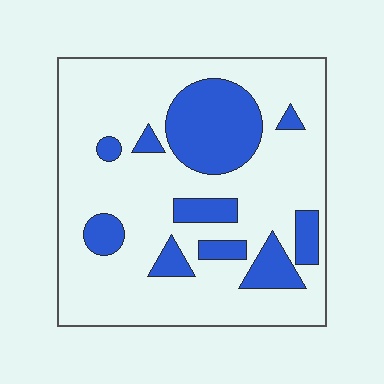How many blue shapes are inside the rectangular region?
10.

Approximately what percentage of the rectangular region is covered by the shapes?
Approximately 25%.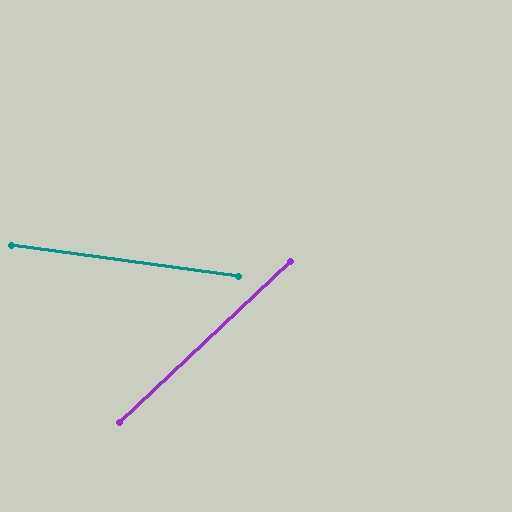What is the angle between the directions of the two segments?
Approximately 51 degrees.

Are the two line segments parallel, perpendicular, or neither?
Neither parallel nor perpendicular — they differ by about 51°.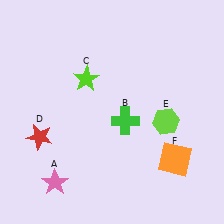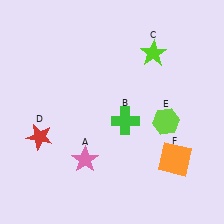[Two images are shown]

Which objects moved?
The objects that moved are: the pink star (A), the lime star (C).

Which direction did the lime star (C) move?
The lime star (C) moved right.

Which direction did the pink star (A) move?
The pink star (A) moved right.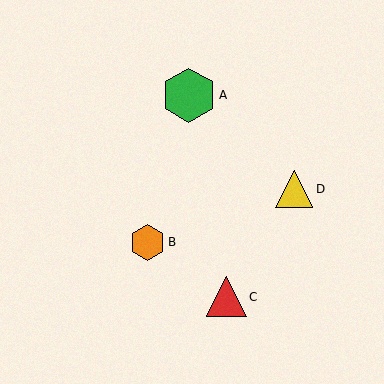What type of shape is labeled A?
Shape A is a green hexagon.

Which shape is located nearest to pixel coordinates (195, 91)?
The green hexagon (labeled A) at (189, 95) is nearest to that location.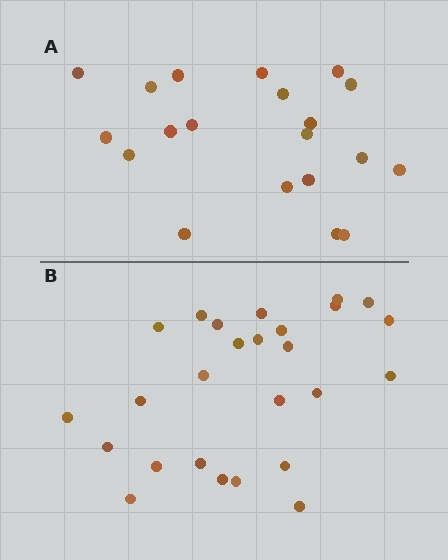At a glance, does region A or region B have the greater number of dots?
Region B (the bottom region) has more dots.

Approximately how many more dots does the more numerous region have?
Region B has about 6 more dots than region A.